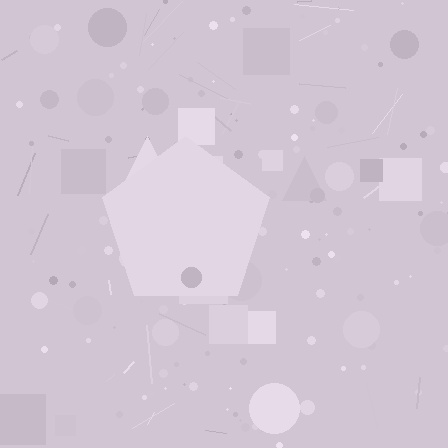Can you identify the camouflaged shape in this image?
The camouflaged shape is a pentagon.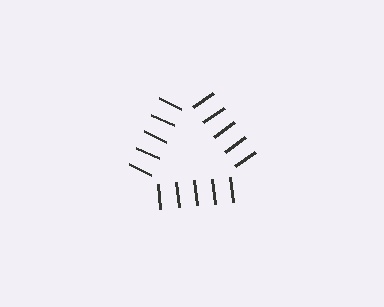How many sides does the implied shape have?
3 sides — the line-ends trace a triangle.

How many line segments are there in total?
15 — 5 along each of the 3 edges.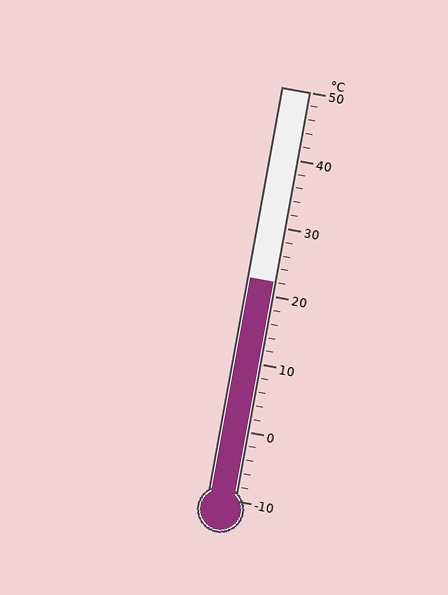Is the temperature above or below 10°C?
The temperature is above 10°C.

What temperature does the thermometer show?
The thermometer shows approximately 22°C.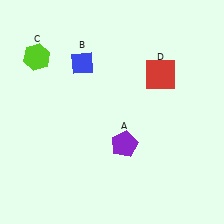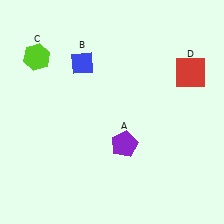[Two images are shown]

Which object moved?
The red square (D) moved right.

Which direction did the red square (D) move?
The red square (D) moved right.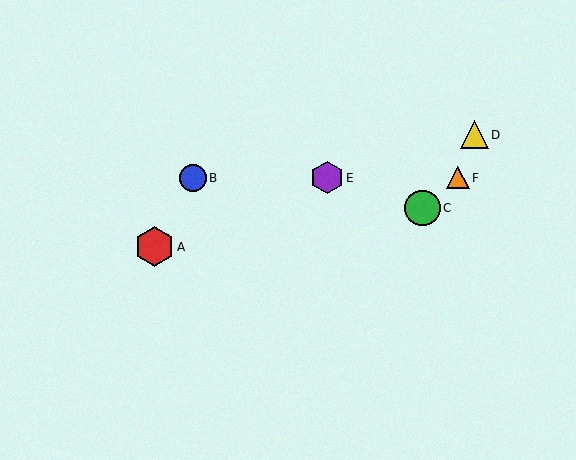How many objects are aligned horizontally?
3 objects (B, E, F) are aligned horizontally.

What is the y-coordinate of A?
Object A is at y≈247.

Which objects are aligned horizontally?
Objects B, E, F are aligned horizontally.